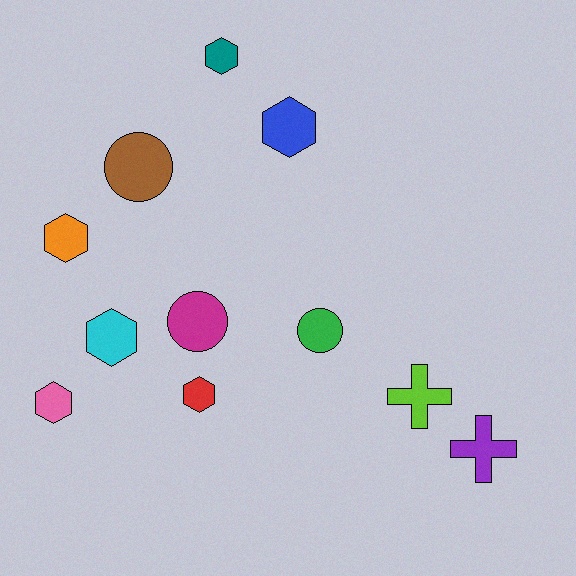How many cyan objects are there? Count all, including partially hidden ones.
There is 1 cyan object.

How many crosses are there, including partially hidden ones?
There are 2 crosses.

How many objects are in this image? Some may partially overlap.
There are 11 objects.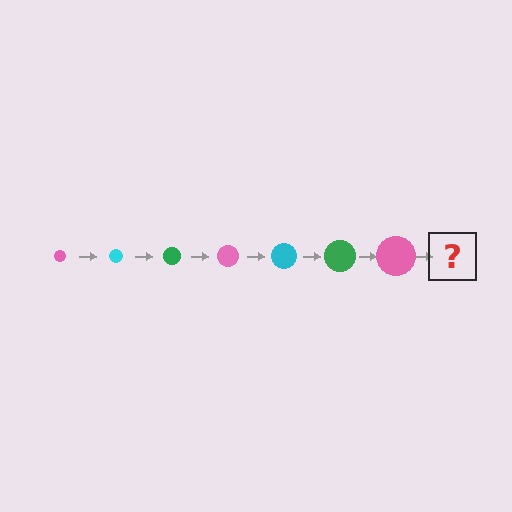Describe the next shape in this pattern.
It should be a cyan circle, larger than the previous one.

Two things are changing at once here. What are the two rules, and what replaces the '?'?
The two rules are that the circle grows larger each step and the color cycles through pink, cyan, and green. The '?' should be a cyan circle, larger than the previous one.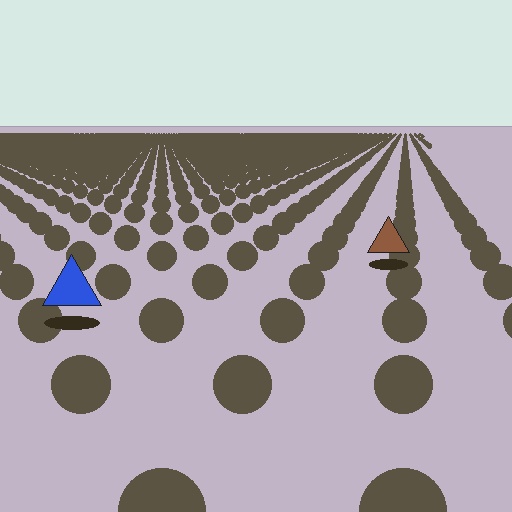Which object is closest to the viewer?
The blue triangle is closest. The texture marks near it are larger and more spread out.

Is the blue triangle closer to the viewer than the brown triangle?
Yes. The blue triangle is closer — you can tell from the texture gradient: the ground texture is coarser near it.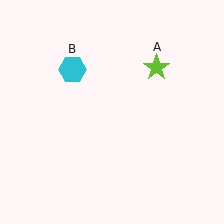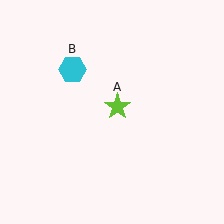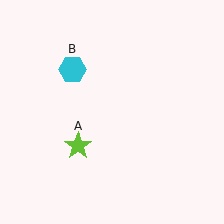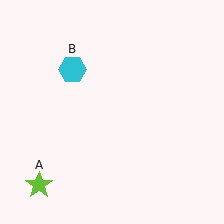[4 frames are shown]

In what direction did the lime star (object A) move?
The lime star (object A) moved down and to the left.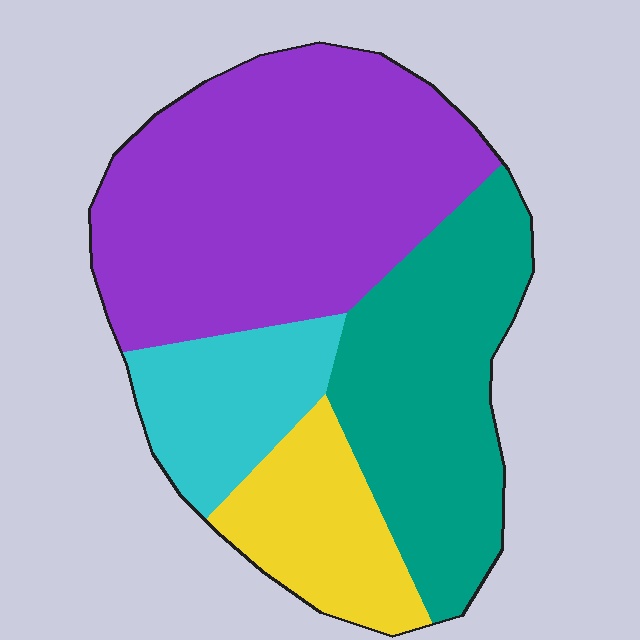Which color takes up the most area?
Purple, at roughly 45%.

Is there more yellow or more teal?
Teal.